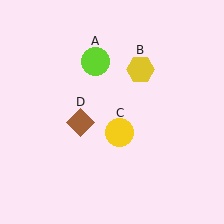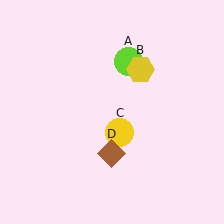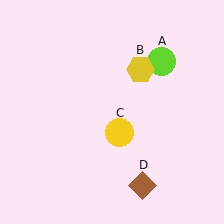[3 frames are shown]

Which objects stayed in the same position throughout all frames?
Yellow hexagon (object B) and yellow circle (object C) remained stationary.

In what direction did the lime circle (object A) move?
The lime circle (object A) moved right.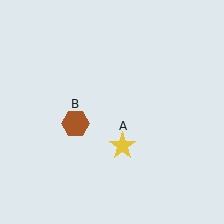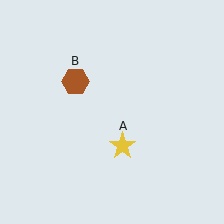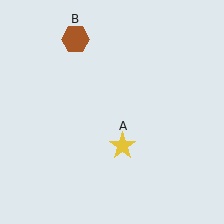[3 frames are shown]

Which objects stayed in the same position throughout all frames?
Yellow star (object A) remained stationary.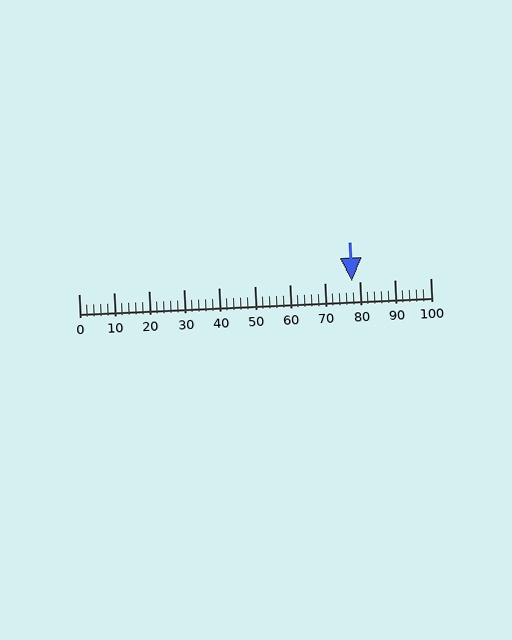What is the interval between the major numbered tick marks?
The major tick marks are spaced 10 units apart.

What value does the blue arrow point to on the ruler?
The blue arrow points to approximately 78.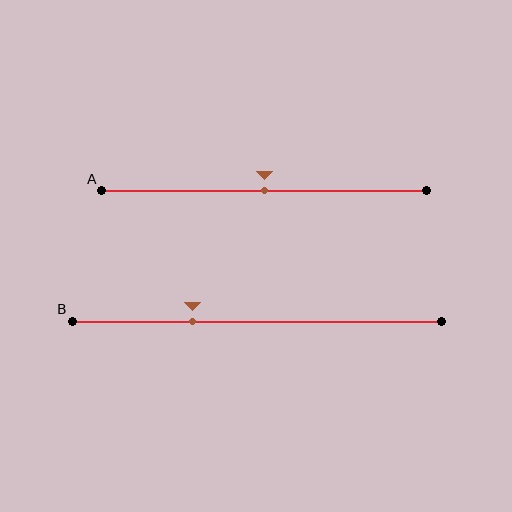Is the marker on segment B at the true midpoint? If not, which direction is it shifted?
No, the marker on segment B is shifted to the left by about 17% of the segment length.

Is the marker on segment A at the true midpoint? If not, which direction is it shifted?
Yes, the marker on segment A is at the true midpoint.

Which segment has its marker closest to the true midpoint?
Segment A has its marker closest to the true midpoint.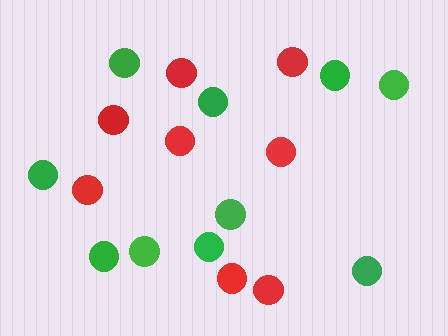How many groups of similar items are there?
There are 2 groups: one group of red circles (8) and one group of green circles (10).